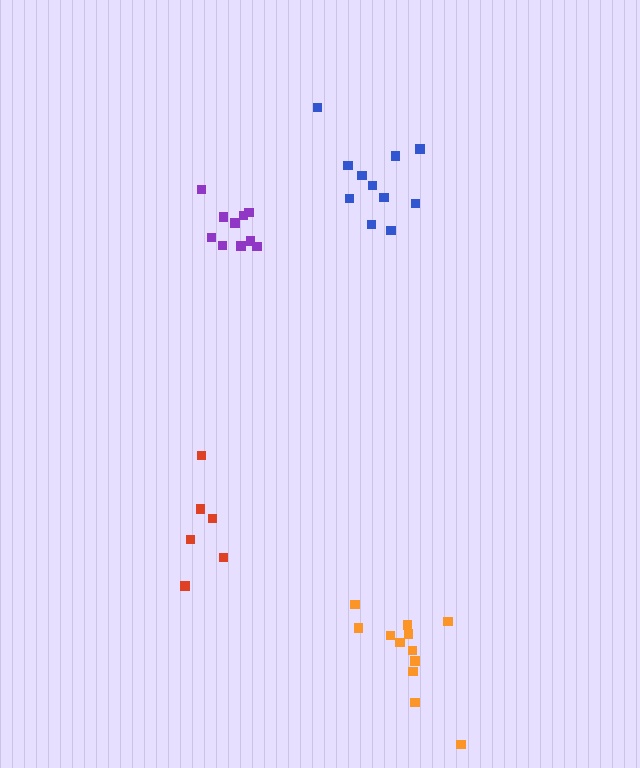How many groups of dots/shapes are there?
There are 4 groups.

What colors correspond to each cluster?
The clusters are colored: red, orange, purple, blue.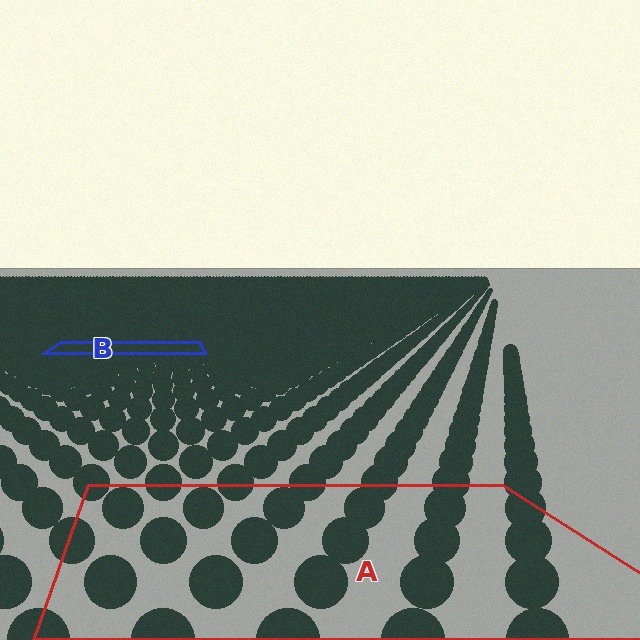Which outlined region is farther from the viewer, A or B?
Region B is farther from the viewer — the texture elements inside it appear smaller and more densely packed.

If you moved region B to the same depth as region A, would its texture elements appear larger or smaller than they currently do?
They would appear larger. At a closer depth, the same texture elements are projected at a bigger on-screen size.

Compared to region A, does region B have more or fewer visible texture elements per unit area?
Region B has more texture elements per unit area — they are packed more densely because it is farther away.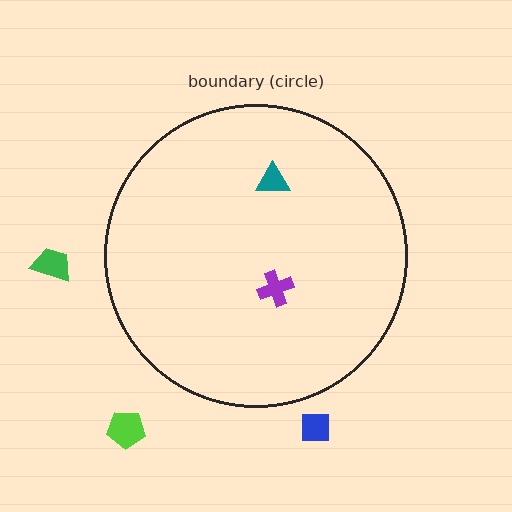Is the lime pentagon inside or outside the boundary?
Outside.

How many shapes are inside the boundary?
2 inside, 3 outside.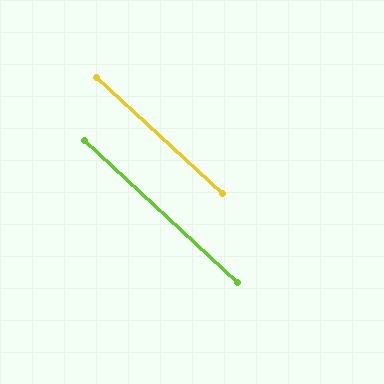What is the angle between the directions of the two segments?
Approximately 0 degrees.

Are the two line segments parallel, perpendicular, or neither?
Parallel — their directions differ by only 0.3°.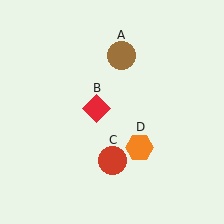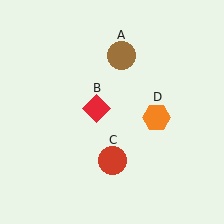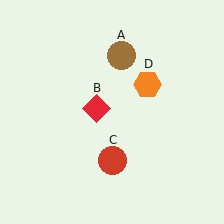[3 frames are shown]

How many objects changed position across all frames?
1 object changed position: orange hexagon (object D).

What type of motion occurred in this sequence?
The orange hexagon (object D) rotated counterclockwise around the center of the scene.